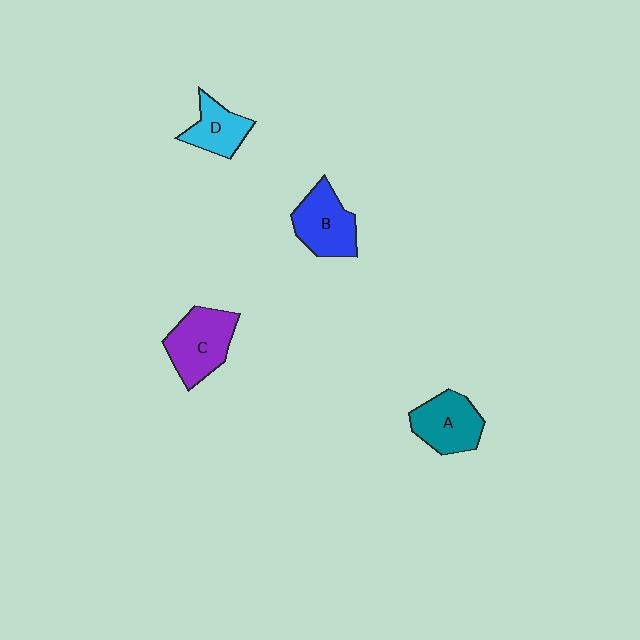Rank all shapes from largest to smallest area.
From largest to smallest: C (purple), B (blue), A (teal), D (cyan).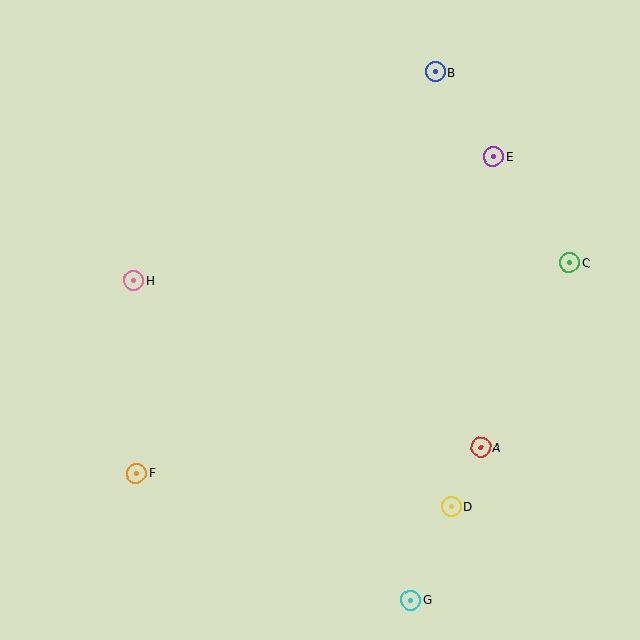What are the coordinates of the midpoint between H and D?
The midpoint between H and D is at (292, 394).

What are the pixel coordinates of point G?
Point G is at (411, 600).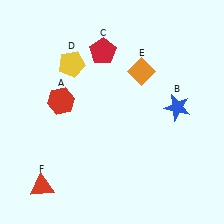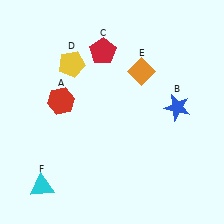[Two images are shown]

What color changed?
The triangle (F) changed from red in Image 1 to cyan in Image 2.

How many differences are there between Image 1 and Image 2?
There is 1 difference between the two images.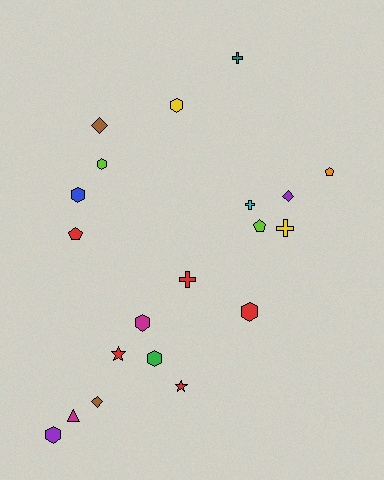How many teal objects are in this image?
There is 1 teal object.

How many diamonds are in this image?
There are 3 diamonds.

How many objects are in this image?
There are 20 objects.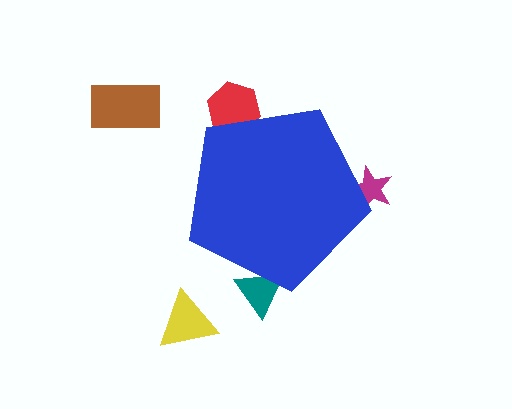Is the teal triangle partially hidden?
Yes, the teal triangle is partially hidden behind the blue pentagon.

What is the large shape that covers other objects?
A blue pentagon.